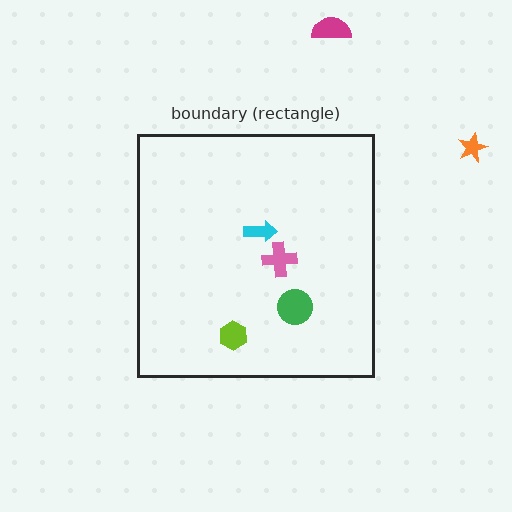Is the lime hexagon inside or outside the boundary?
Inside.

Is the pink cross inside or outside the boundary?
Inside.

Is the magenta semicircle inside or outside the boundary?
Outside.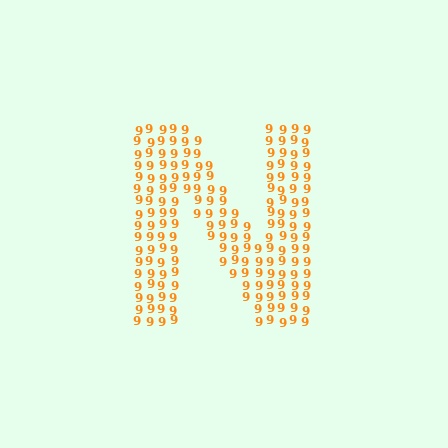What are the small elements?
The small elements are digit 9's.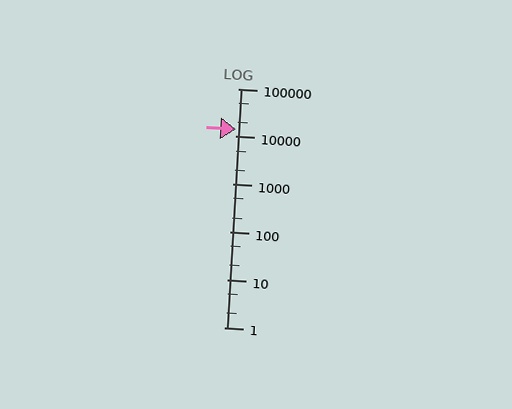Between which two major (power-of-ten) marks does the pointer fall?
The pointer is between 10000 and 100000.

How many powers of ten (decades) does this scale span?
The scale spans 5 decades, from 1 to 100000.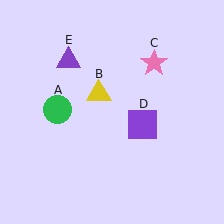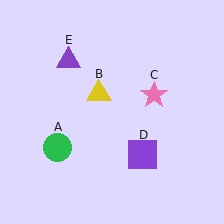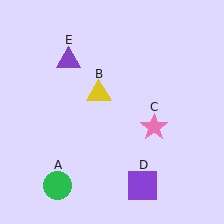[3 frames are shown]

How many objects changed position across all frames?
3 objects changed position: green circle (object A), pink star (object C), purple square (object D).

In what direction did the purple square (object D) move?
The purple square (object D) moved down.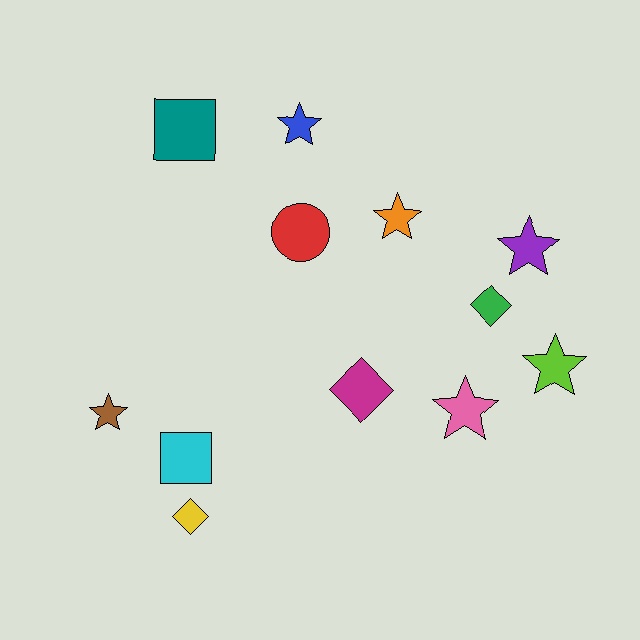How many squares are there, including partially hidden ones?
There are 2 squares.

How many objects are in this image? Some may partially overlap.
There are 12 objects.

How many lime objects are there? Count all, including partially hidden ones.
There is 1 lime object.